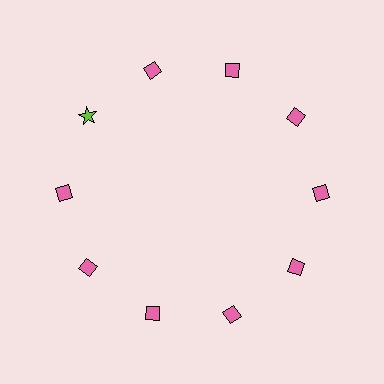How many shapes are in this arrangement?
There are 10 shapes arranged in a ring pattern.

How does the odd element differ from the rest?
It differs in both color (lime instead of pink) and shape (star instead of diamond).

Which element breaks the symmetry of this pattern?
The lime star at roughly the 10 o'clock position breaks the symmetry. All other shapes are pink diamonds.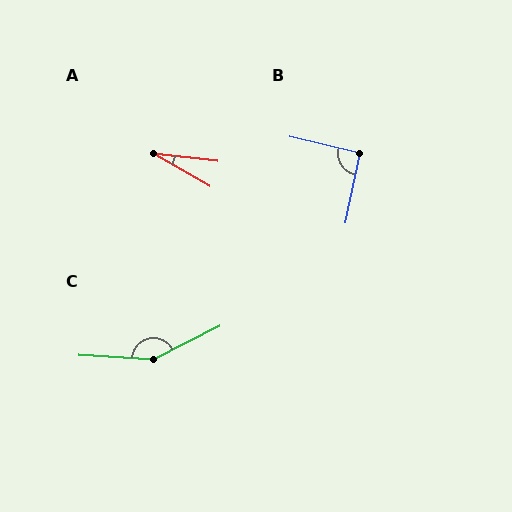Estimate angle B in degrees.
Approximately 91 degrees.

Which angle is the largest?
C, at approximately 149 degrees.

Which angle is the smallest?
A, at approximately 23 degrees.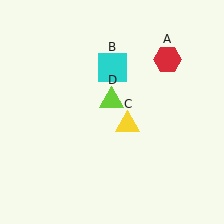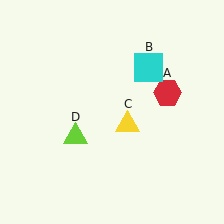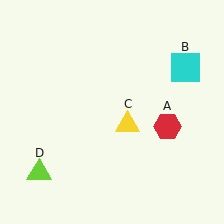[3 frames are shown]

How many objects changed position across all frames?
3 objects changed position: red hexagon (object A), cyan square (object B), lime triangle (object D).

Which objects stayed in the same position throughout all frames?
Yellow triangle (object C) remained stationary.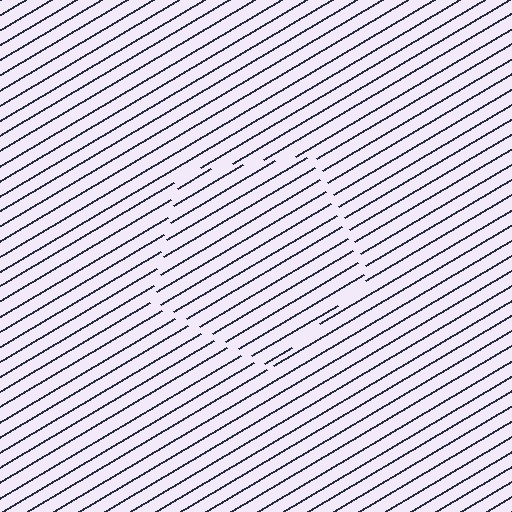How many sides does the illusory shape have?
5 sides — the line-ends trace a pentagon.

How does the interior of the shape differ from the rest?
The interior of the shape contains the same grating, shifted by half a period — the contour is defined by the phase discontinuity where line-ends from the inner and outer gratings abut.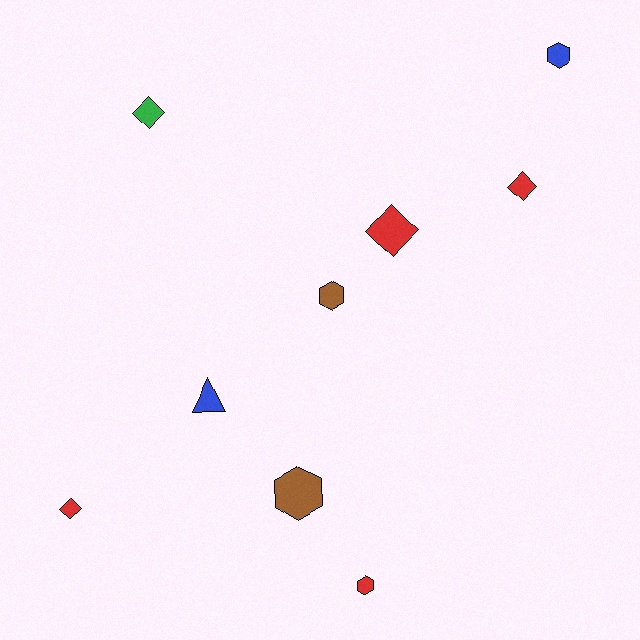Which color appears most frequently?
Red, with 4 objects.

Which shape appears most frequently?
Diamond, with 4 objects.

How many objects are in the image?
There are 9 objects.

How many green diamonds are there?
There is 1 green diamond.